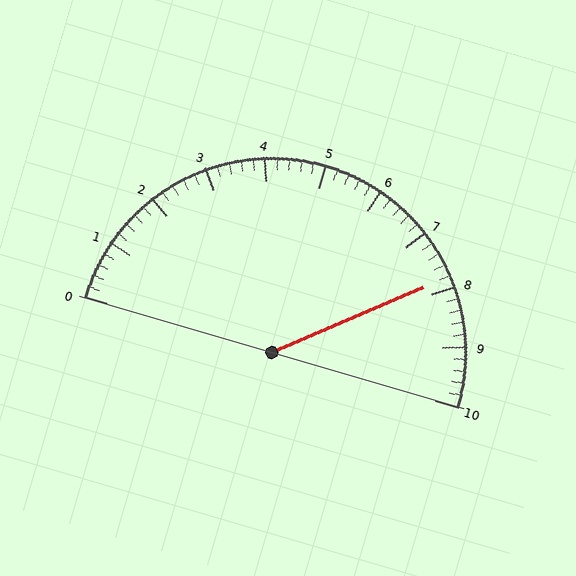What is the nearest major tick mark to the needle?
The nearest major tick mark is 8.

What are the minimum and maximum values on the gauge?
The gauge ranges from 0 to 10.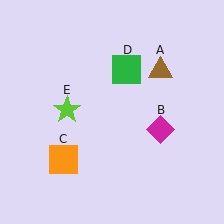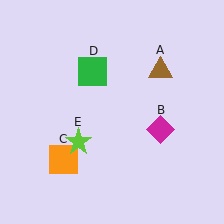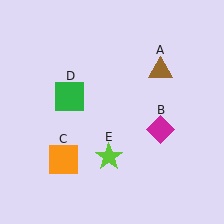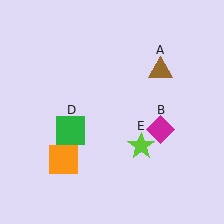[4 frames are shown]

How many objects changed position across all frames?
2 objects changed position: green square (object D), lime star (object E).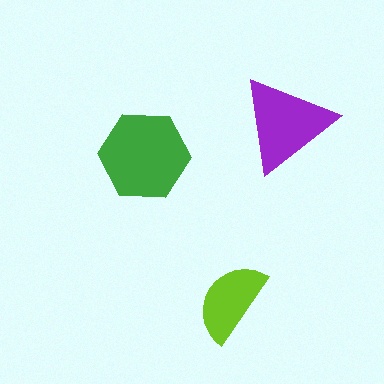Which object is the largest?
The green hexagon.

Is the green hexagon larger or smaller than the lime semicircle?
Larger.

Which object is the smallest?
The lime semicircle.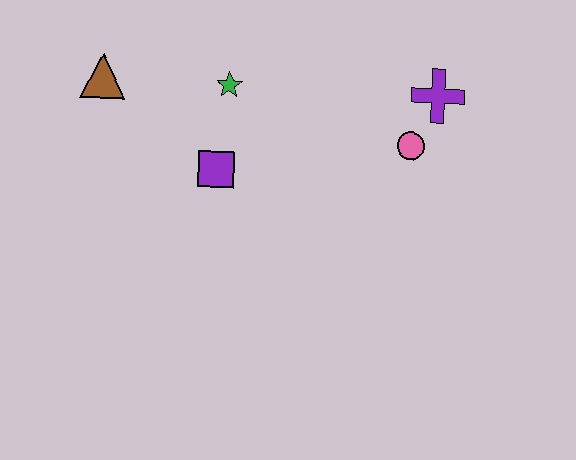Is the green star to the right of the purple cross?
No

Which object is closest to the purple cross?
The pink circle is closest to the purple cross.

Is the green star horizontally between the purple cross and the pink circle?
No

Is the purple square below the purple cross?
Yes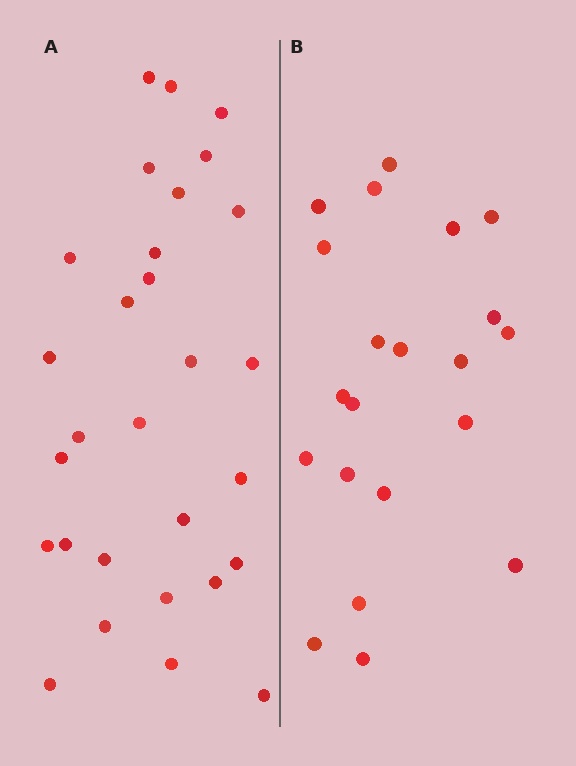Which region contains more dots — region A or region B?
Region A (the left region) has more dots.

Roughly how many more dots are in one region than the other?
Region A has roughly 8 or so more dots than region B.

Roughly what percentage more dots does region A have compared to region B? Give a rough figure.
About 40% more.